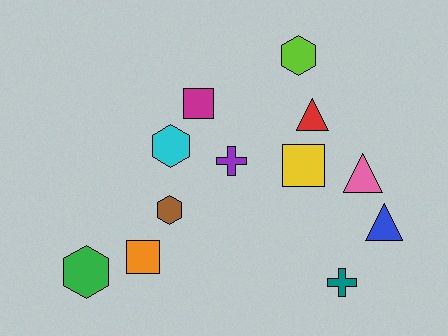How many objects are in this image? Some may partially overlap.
There are 12 objects.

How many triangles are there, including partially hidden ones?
There are 3 triangles.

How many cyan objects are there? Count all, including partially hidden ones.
There is 1 cyan object.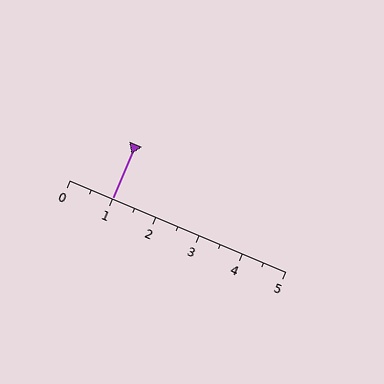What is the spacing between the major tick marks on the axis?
The major ticks are spaced 1 apart.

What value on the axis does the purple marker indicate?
The marker indicates approximately 1.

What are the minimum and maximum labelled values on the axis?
The axis runs from 0 to 5.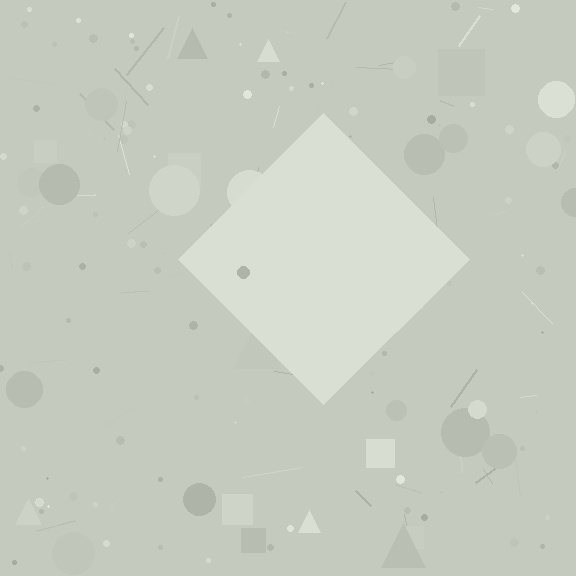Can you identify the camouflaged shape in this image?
The camouflaged shape is a diamond.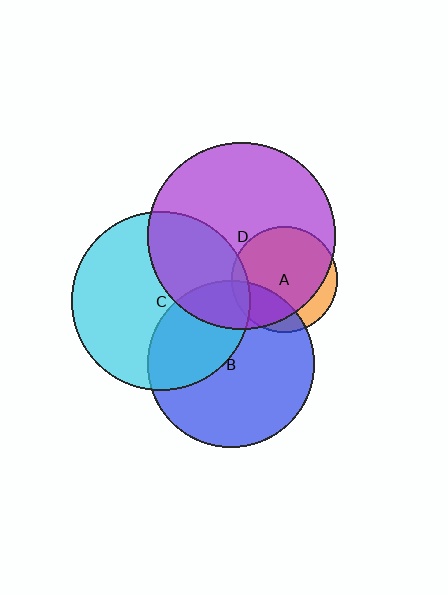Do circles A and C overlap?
Yes.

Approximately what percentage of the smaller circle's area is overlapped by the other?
Approximately 10%.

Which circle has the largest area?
Circle D (purple).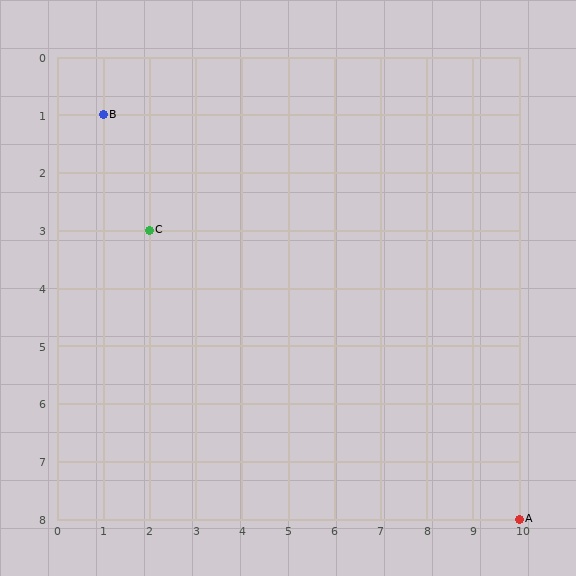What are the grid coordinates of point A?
Point A is at grid coordinates (10, 8).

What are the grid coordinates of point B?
Point B is at grid coordinates (1, 1).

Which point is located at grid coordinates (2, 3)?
Point C is at (2, 3).